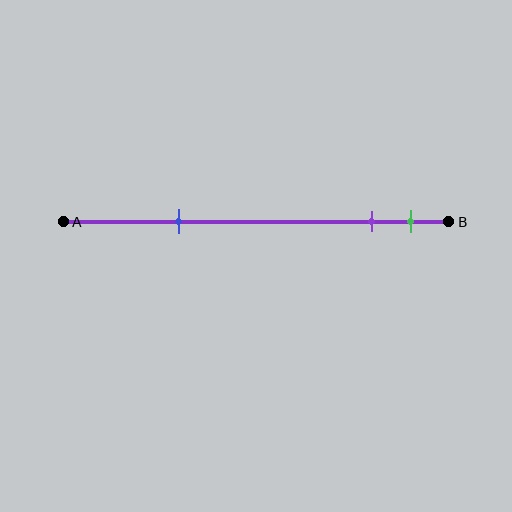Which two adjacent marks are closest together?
The purple and green marks are the closest adjacent pair.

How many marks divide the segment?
There are 3 marks dividing the segment.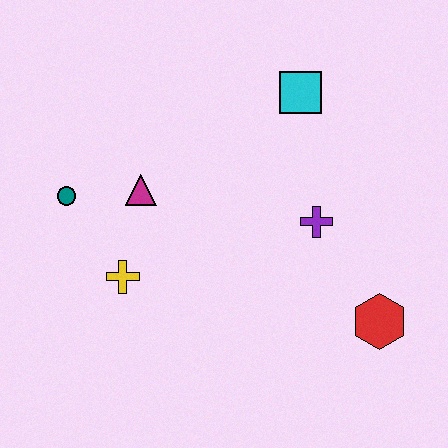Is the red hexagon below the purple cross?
Yes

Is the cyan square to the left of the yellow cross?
No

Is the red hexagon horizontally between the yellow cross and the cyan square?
No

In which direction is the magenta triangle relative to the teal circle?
The magenta triangle is to the right of the teal circle.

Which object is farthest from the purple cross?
The teal circle is farthest from the purple cross.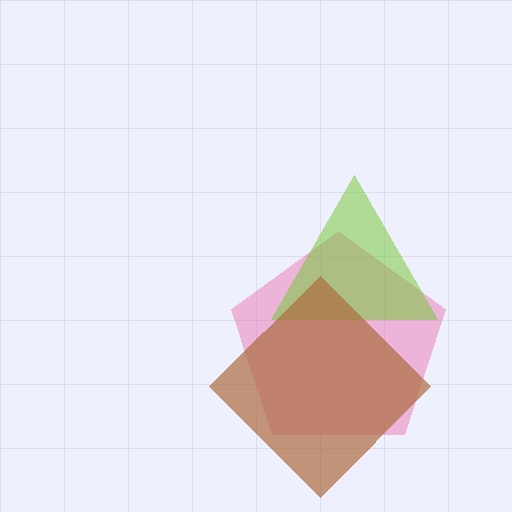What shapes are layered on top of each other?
The layered shapes are: a pink pentagon, a lime triangle, a brown diamond.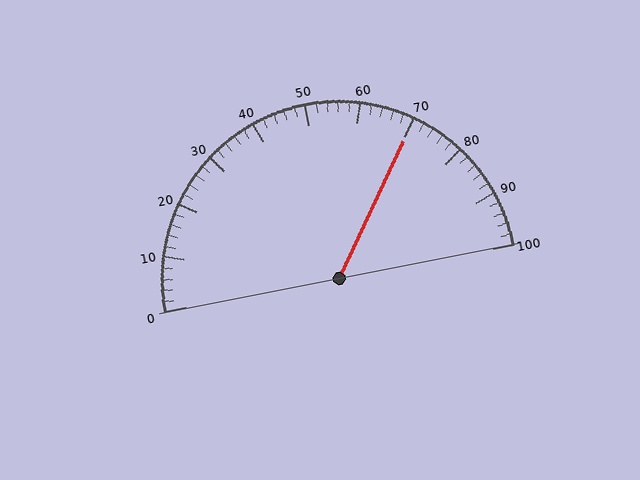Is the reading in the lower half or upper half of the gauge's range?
The reading is in the upper half of the range (0 to 100).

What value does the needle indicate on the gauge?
The needle indicates approximately 70.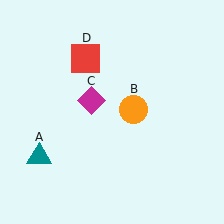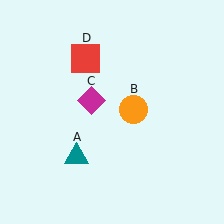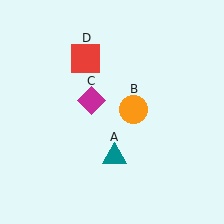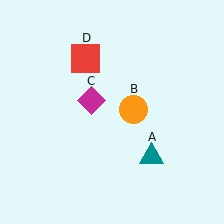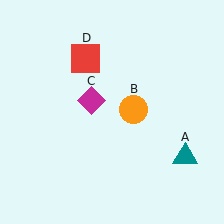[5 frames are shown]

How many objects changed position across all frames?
1 object changed position: teal triangle (object A).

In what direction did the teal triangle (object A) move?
The teal triangle (object A) moved right.